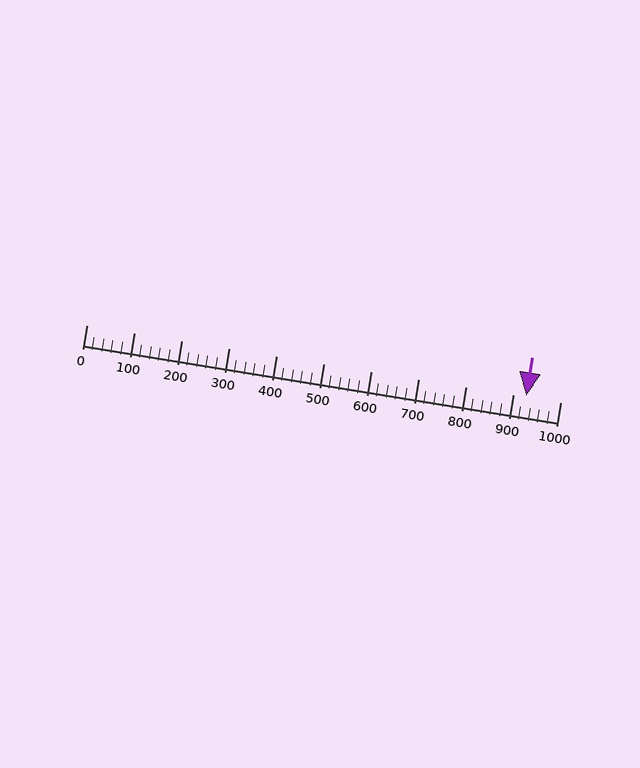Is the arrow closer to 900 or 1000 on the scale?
The arrow is closer to 900.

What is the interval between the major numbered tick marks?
The major tick marks are spaced 100 units apart.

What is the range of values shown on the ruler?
The ruler shows values from 0 to 1000.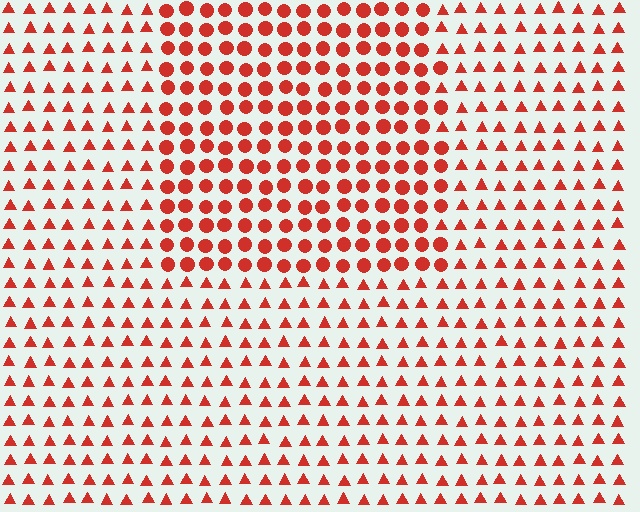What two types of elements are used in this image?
The image uses circles inside the rectangle region and triangles outside it.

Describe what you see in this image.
The image is filled with small red elements arranged in a uniform grid. A rectangle-shaped region contains circles, while the surrounding area contains triangles. The boundary is defined purely by the change in element shape.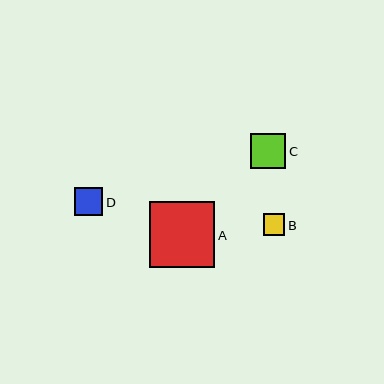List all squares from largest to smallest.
From largest to smallest: A, C, D, B.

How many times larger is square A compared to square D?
Square A is approximately 2.3 times the size of square D.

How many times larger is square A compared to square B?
Square A is approximately 3.0 times the size of square B.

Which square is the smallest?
Square B is the smallest with a size of approximately 22 pixels.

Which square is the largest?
Square A is the largest with a size of approximately 66 pixels.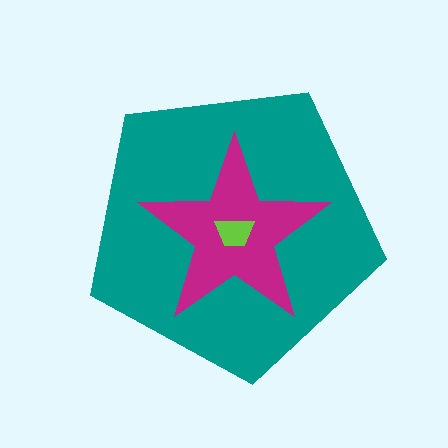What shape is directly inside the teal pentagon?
The magenta star.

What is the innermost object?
The lime trapezoid.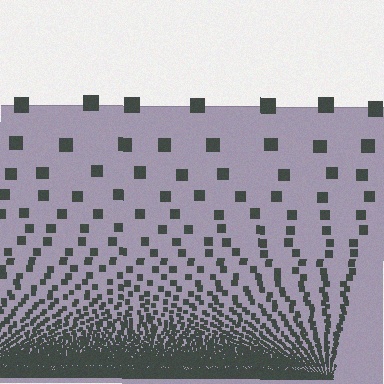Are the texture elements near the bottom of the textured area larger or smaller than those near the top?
Smaller. The gradient is inverted — elements near the bottom are smaller and denser.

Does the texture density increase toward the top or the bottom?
Density increases toward the bottom.